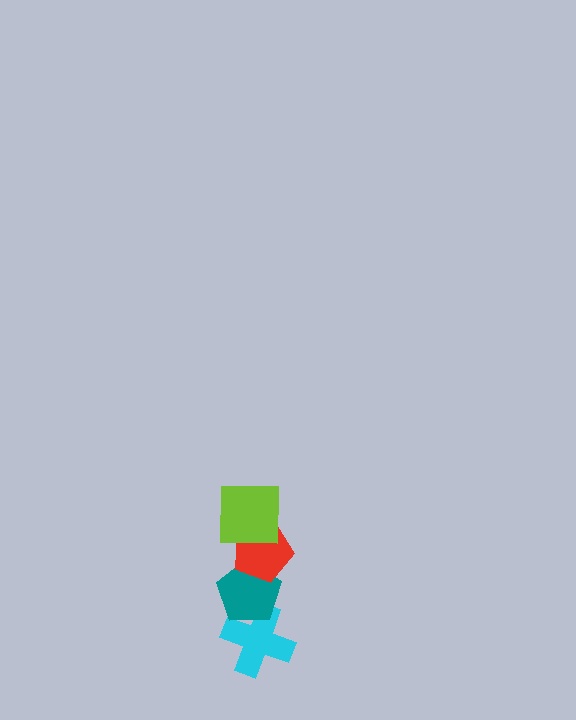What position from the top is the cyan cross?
The cyan cross is 4th from the top.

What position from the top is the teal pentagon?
The teal pentagon is 3rd from the top.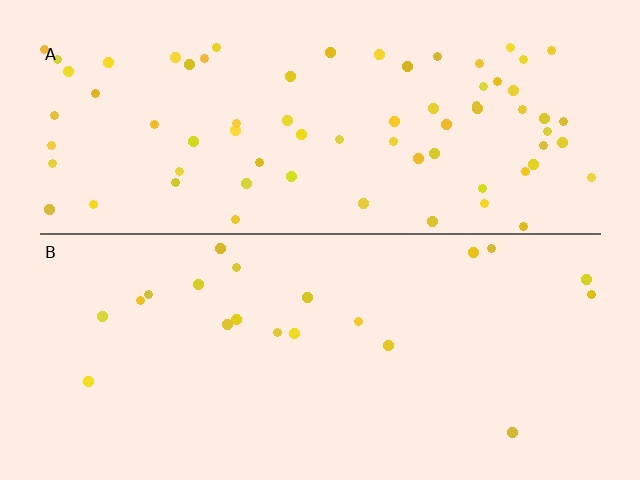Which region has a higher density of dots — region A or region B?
A (the top).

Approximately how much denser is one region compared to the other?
Approximately 3.4× — region A over region B.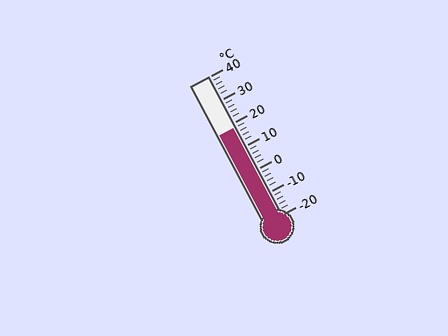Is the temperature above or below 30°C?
The temperature is below 30°C.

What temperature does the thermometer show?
The thermometer shows approximately 18°C.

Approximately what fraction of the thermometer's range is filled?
The thermometer is filled to approximately 65% of its range.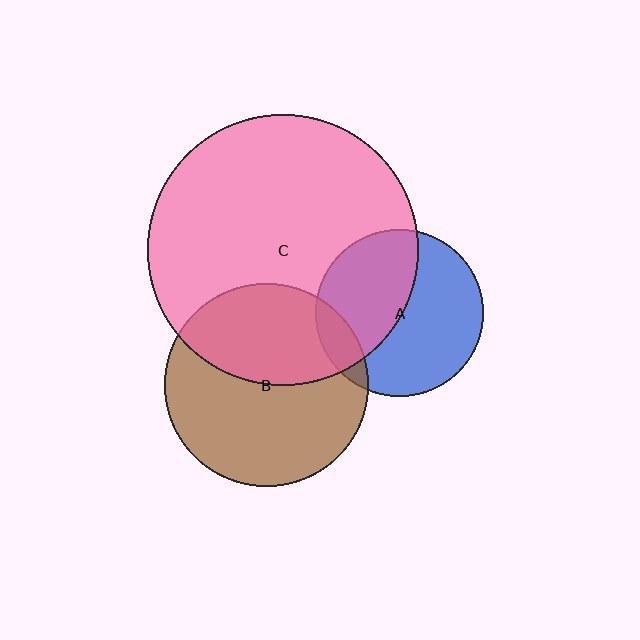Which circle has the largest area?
Circle C (pink).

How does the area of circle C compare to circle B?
Approximately 1.8 times.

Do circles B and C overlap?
Yes.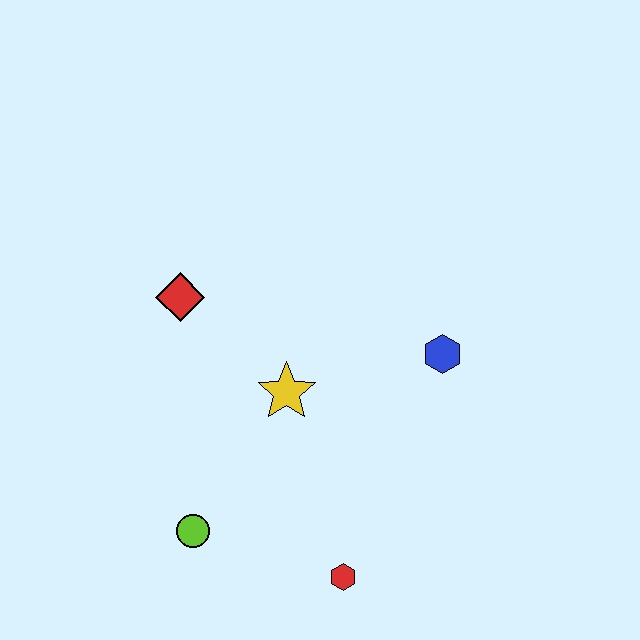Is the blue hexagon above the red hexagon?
Yes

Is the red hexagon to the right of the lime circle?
Yes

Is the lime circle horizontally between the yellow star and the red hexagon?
No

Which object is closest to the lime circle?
The red hexagon is closest to the lime circle.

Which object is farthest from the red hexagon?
The red diamond is farthest from the red hexagon.